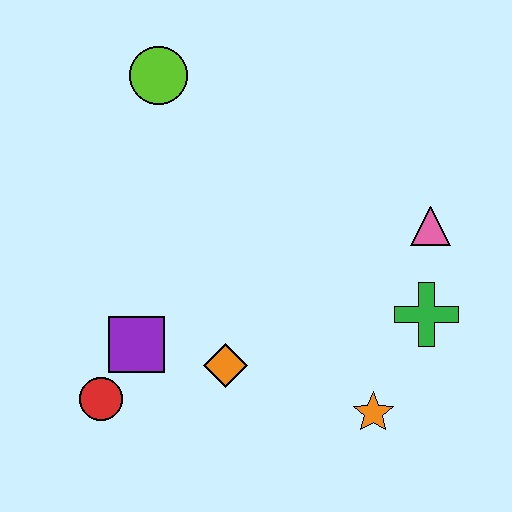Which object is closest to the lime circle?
The purple square is closest to the lime circle.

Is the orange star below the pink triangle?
Yes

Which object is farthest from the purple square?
The pink triangle is farthest from the purple square.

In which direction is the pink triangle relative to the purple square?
The pink triangle is to the right of the purple square.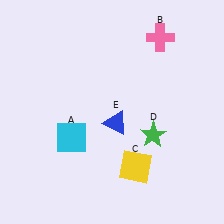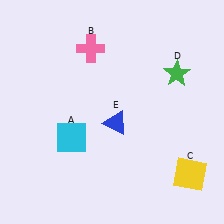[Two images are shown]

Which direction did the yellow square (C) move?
The yellow square (C) moved right.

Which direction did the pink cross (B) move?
The pink cross (B) moved left.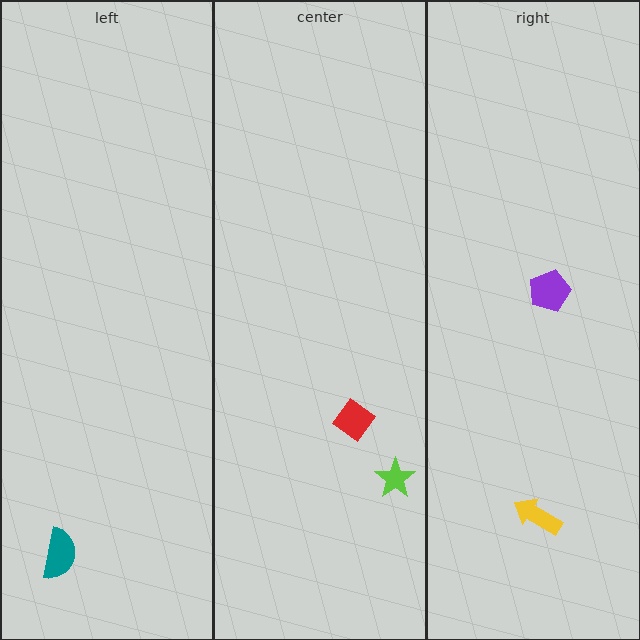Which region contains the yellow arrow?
The right region.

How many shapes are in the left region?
1.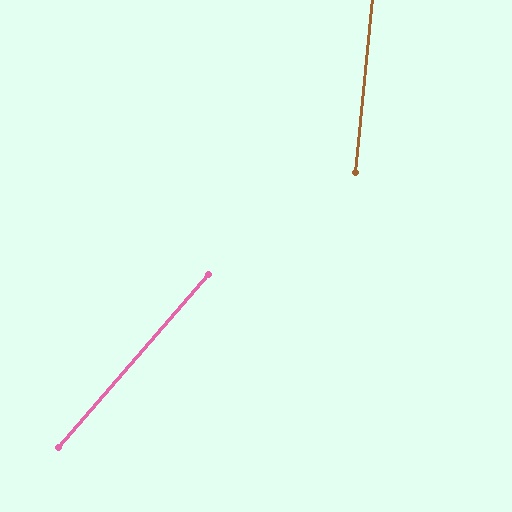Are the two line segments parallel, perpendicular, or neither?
Neither parallel nor perpendicular — they differ by about 35°.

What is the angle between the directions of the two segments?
Approximately 35 degrees.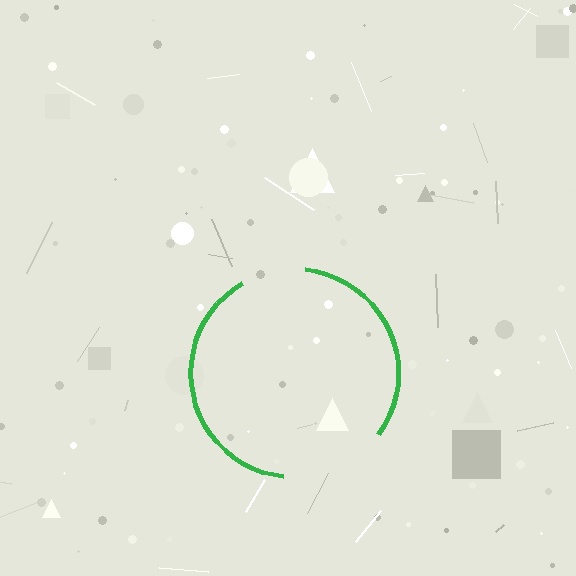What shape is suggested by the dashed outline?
The dashed outline suggests a circle.